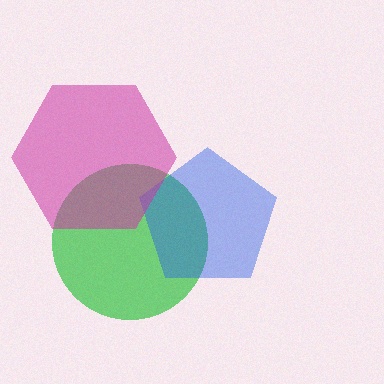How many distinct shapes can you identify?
There are 3 distinct shapes: a green circle, a blue pentagon, a magenta hexagon.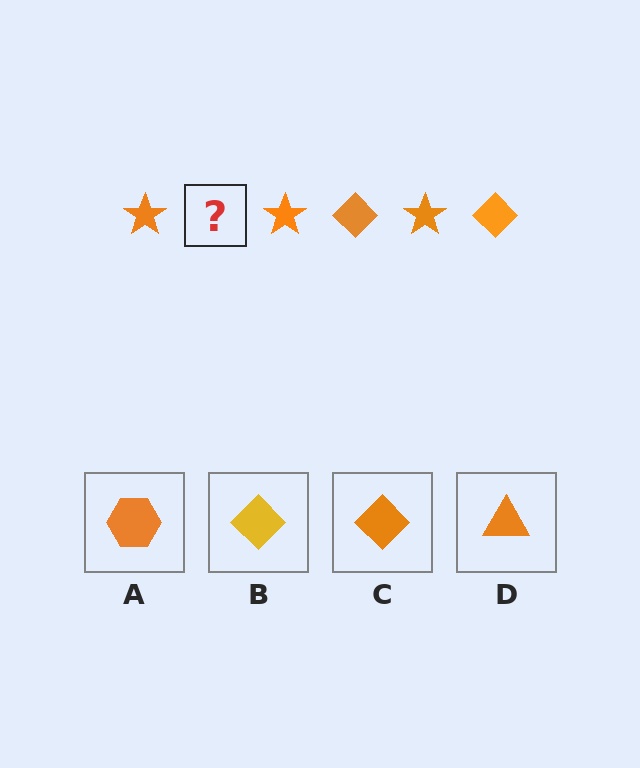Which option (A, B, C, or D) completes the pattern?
C.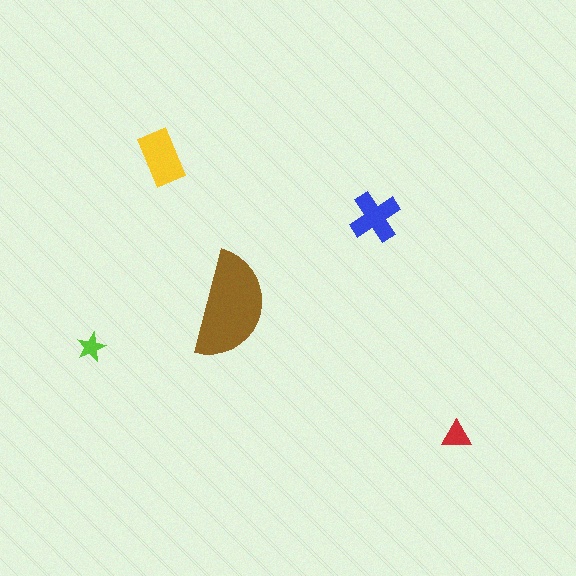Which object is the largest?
The brown semicircle.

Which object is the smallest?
The lime star.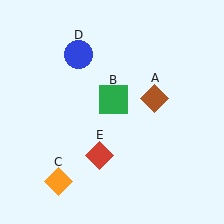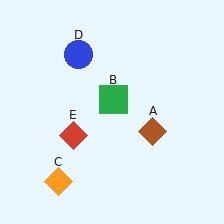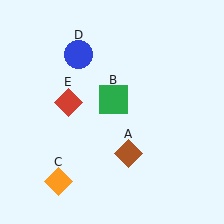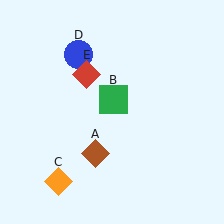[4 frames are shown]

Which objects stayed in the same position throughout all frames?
Green square (object B) and orange diamond (object C) and blue circle (object D) remained stationary.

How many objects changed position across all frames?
2 objects changed position: brown diamond (object A), red diamond (object E).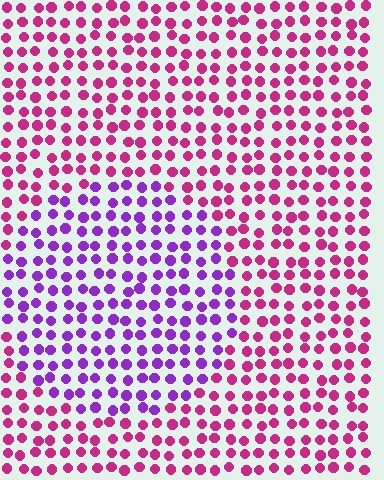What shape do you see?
I see a circle.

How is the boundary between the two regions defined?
The boundary is defined purely by a slight shift in hue (about 45 degrees). Spacing, size, and orientation are identical on both sides.